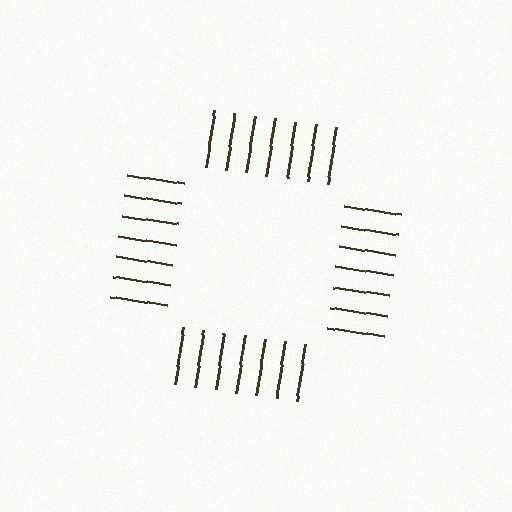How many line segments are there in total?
28 — 7 along each of the 4 edges.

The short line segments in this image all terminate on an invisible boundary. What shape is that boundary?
An illusory square — the line segments terminate on its edges but no continuous stroke is drawn.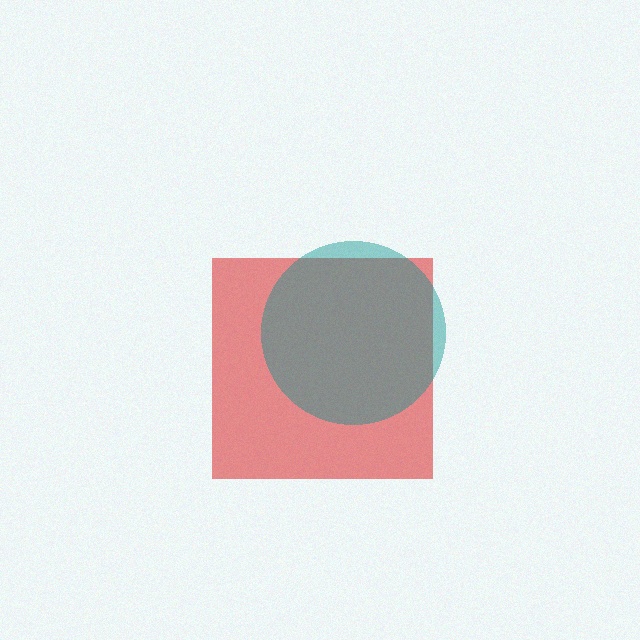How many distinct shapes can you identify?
There are 2 distinct shapes: a red square, a teal circle.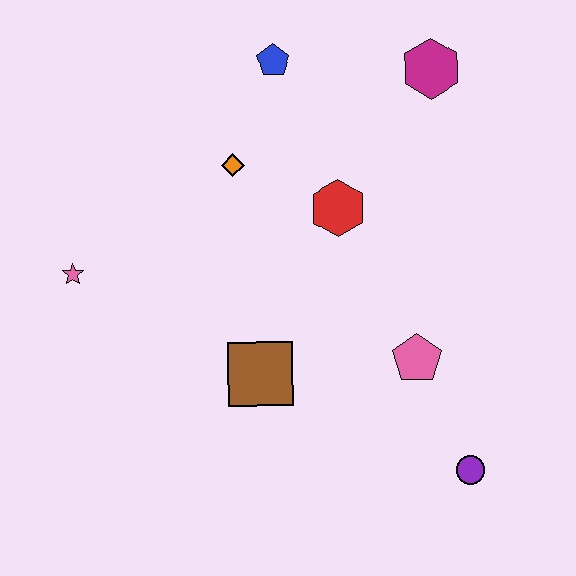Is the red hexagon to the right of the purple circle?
No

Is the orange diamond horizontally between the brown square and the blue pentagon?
No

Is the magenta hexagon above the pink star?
Yes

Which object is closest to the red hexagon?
The orange diamond is closest to the red hexagon.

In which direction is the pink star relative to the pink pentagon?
The pink star is to the left of the pink pentagon.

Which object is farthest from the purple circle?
The blue pentagon is farthest from the purple circle.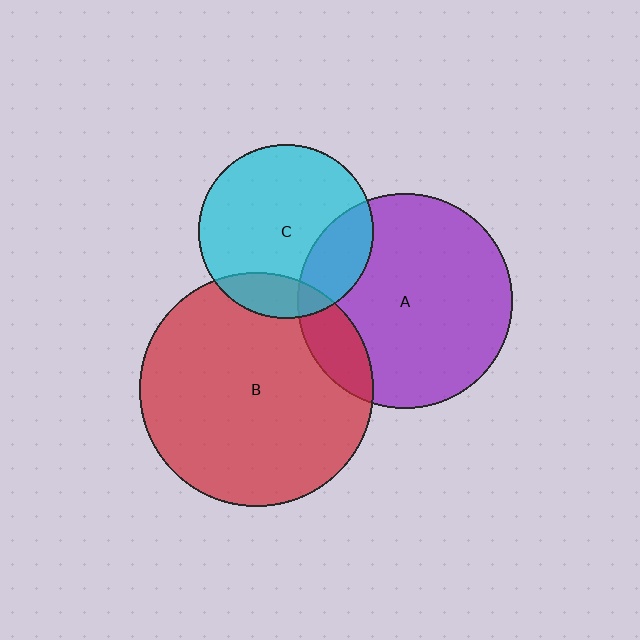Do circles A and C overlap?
Yes.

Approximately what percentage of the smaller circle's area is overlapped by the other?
Approximately 20%.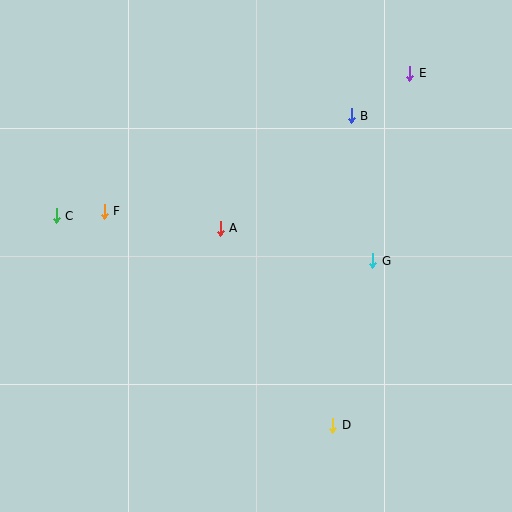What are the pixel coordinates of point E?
Point E is at (410, 73).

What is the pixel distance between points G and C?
The distance between G and C is 320 pixels.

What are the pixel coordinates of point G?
Point G is at (373, 261).